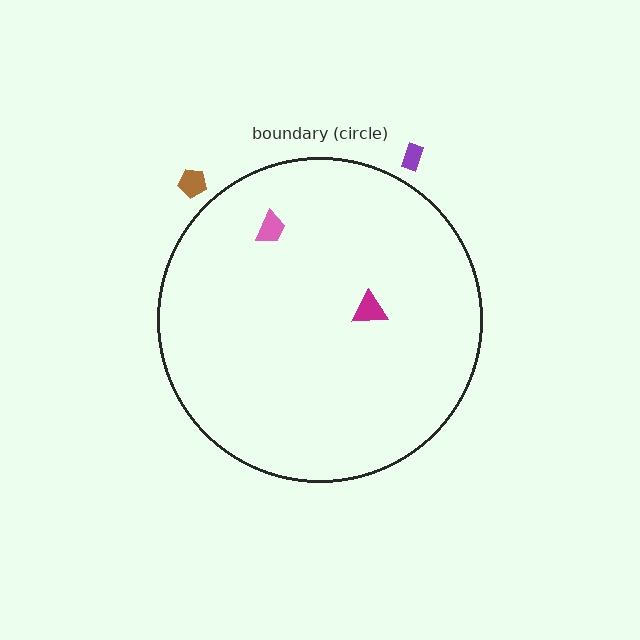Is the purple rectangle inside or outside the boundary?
Outside.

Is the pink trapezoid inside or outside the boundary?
Inside.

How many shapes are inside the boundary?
2 inside, 2 outside.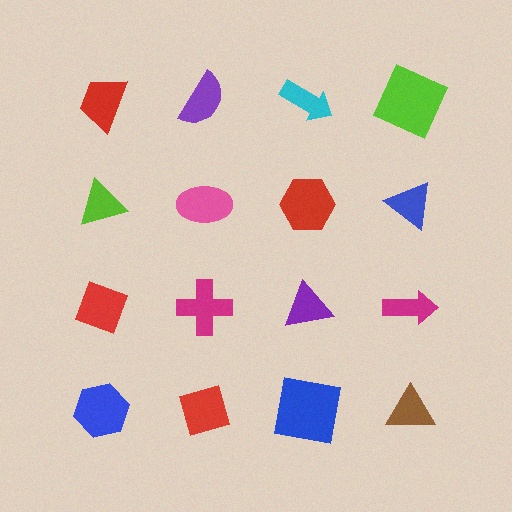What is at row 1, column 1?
A red trapezoid.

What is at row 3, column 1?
A red diamond.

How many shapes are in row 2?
4 shapes.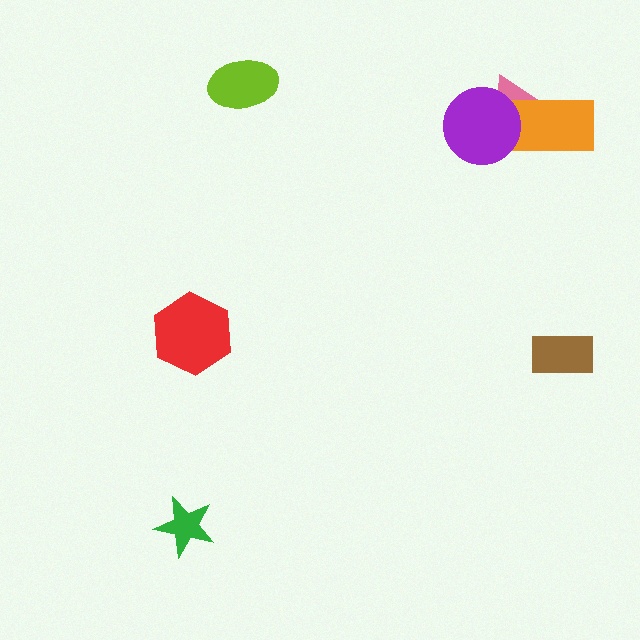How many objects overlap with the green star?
0 objects overlap with the green star.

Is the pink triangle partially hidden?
Yes, it is partially covered by another shape.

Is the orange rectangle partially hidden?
Yes, it is partially covered by another shape.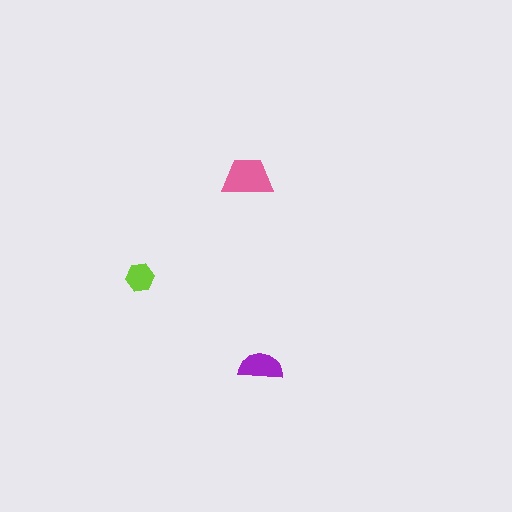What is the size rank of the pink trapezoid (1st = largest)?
1st.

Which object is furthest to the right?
The purple semicircle is rightmost.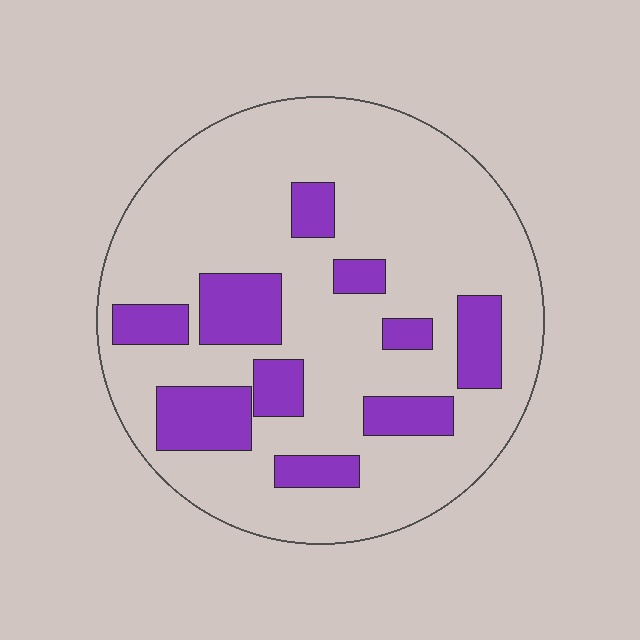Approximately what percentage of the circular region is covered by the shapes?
Approximately 20%.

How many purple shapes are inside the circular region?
10.